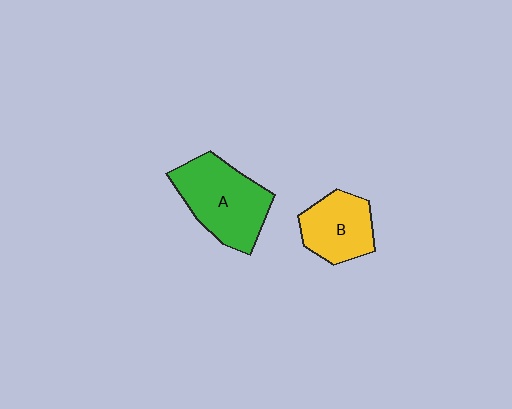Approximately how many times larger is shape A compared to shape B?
Approximately 1.4 times.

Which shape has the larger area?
Shape A (green).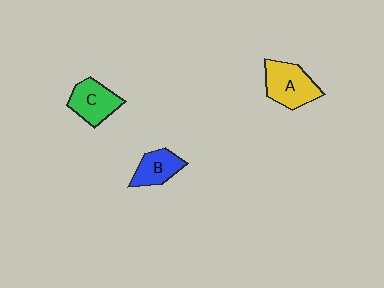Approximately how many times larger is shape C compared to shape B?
Approximately 1.2 times.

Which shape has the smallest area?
Shape B (blue).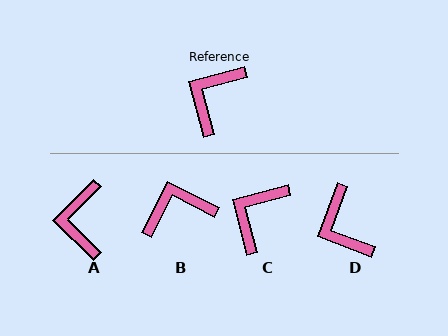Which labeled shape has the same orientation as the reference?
C.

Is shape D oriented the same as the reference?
No, it is off by about 55 degrees.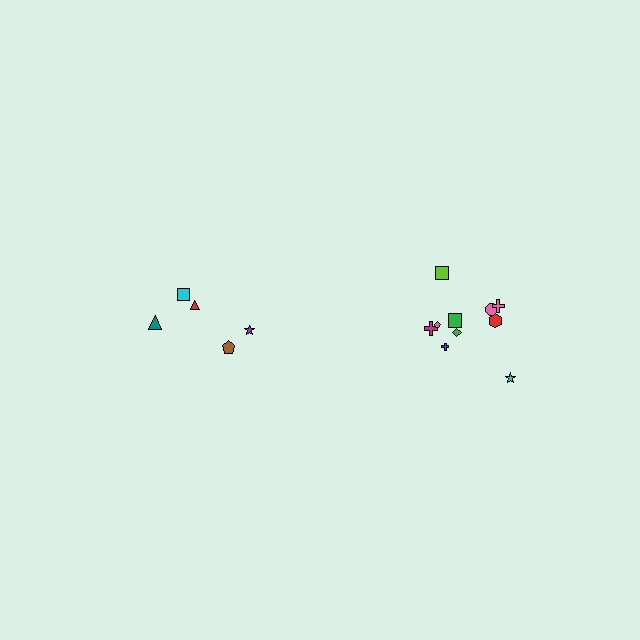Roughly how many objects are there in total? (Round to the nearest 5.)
Roughly 15 objects in total.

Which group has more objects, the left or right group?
The right group.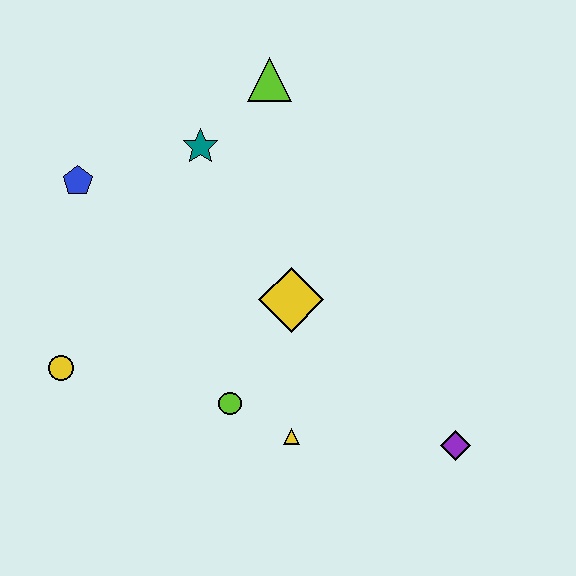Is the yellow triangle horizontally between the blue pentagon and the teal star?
No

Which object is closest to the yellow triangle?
The lime circle is closest to the yellow triangle.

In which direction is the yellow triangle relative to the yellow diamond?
The yellow triangle is below the yellow diamond.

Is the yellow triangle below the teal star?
Yes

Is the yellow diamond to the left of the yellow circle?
No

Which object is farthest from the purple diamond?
The blue pentagon is farthest from the purple diamond.